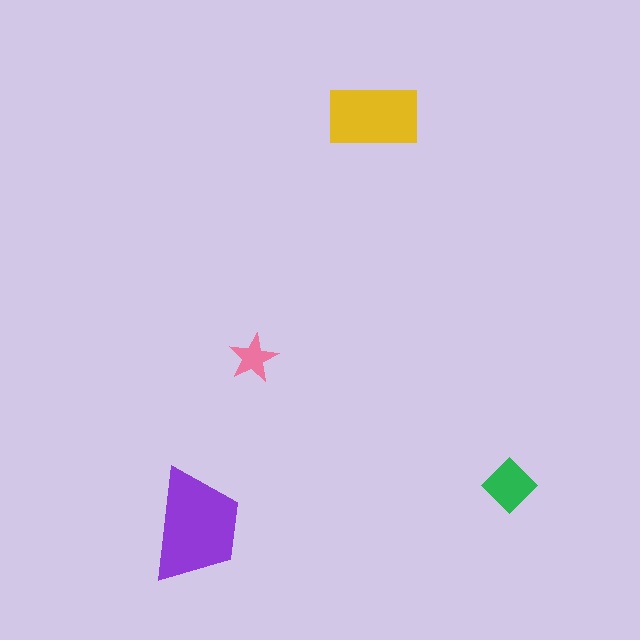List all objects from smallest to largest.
The pink star, the green diamond, the yellow rectangle, the purple trapezoid.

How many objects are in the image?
There are 4 objects in the image.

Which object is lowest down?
The purple trapezoid is bottommost.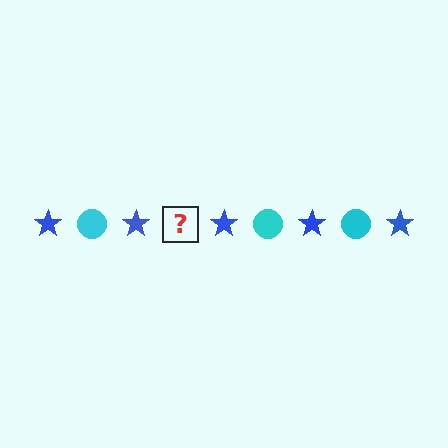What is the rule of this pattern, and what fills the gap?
The rule is that the pattern alternates between blue star and cyan circle. The gap should be filled with a cyan circle.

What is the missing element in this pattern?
The missing element is a cyan circle.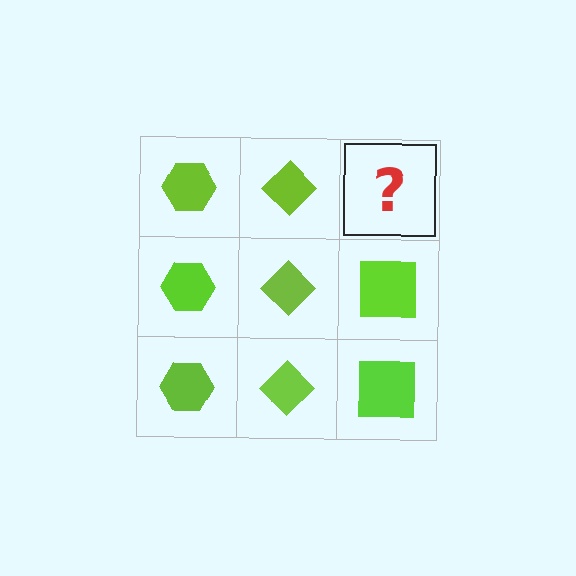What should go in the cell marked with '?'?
The missing cell should contain a lime square.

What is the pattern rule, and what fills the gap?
The rule is that each column has a consistent shape. The gap should be filled with a lime square.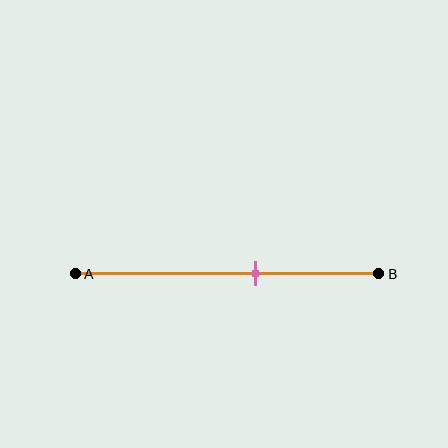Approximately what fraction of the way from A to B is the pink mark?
The pink mark is approximately 60% of the way from A to B.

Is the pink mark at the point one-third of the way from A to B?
No, the mark is at about 60% from A, not at the 33% one-third point.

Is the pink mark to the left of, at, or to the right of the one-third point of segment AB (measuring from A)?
The pink mark is to the right of the one-third point of segment AB.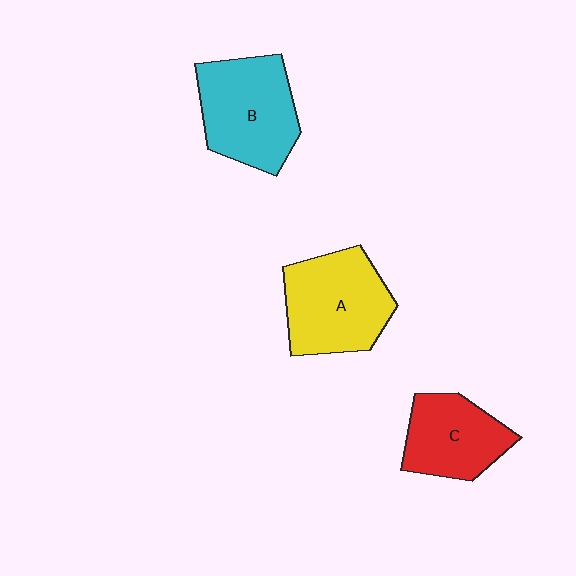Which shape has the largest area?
Shape A (yellow).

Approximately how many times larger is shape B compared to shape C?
Approximately 1.3 times.